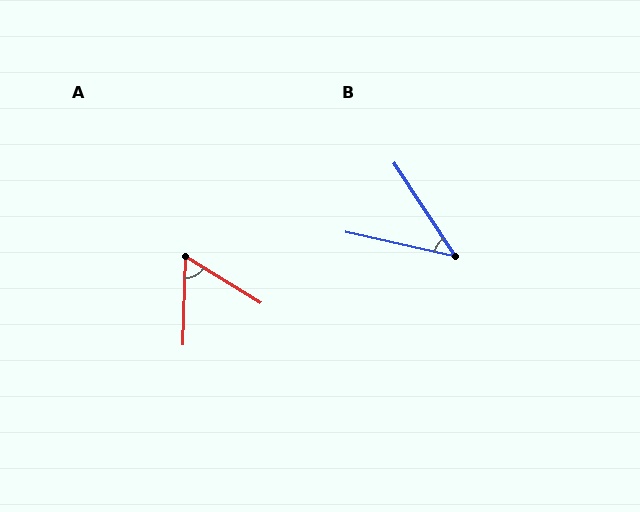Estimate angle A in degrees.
Approximately 60 degrees.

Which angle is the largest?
A, at approximately 60 degrees.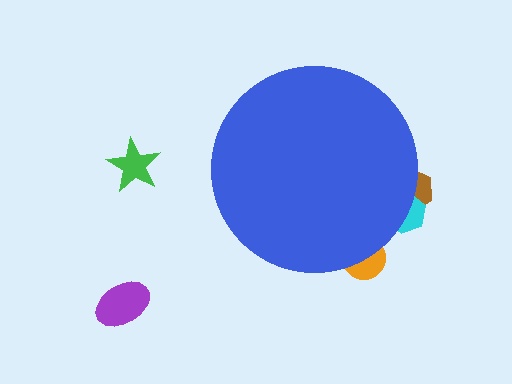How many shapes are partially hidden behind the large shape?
3 shapes are partially hidden.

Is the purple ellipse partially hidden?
No, the purple ellipse is fully visible.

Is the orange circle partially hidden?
Yes, the orange circle is partially hidden behind the blue circle.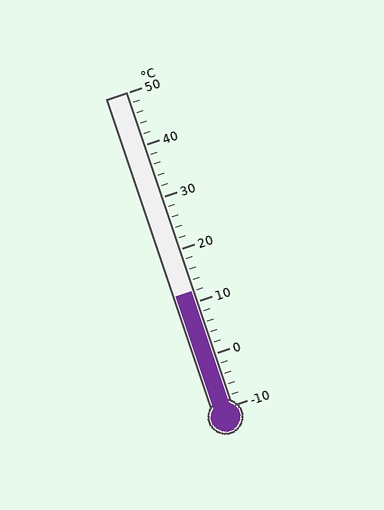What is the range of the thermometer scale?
The thermometer scale ranges from -10°C to 50°C.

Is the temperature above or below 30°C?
The temperature is below 30°C.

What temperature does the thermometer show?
The thermometer shows approximately 12°C.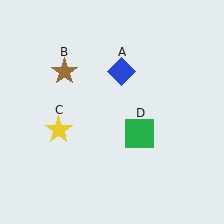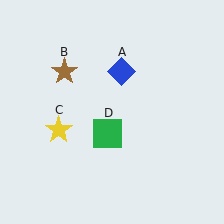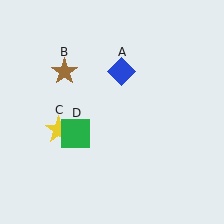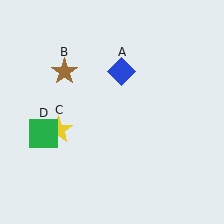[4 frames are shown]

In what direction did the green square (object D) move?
The green square (object D) moved left.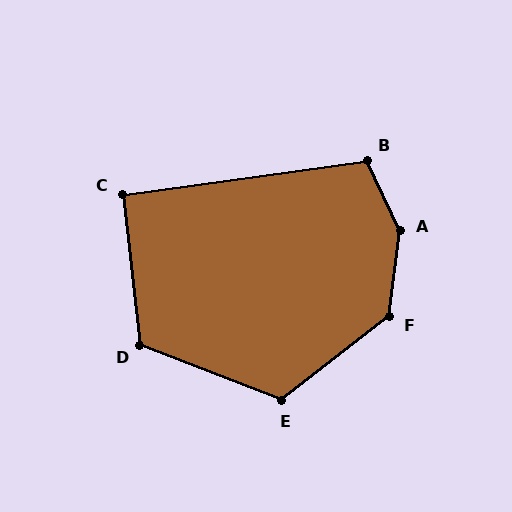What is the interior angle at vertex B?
Approximately 107 degrees (obtuse).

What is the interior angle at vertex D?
Approximately 118 degrees (obtuse).